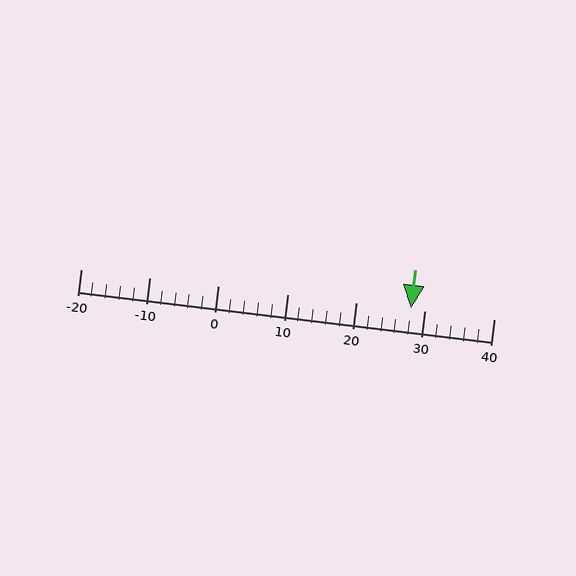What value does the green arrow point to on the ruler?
The green arrow points to approximately 28.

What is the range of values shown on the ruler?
The ruler shows values from -20 to 40.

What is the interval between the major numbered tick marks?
The major tick marks are spaced 10 units apart.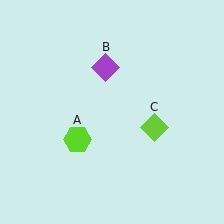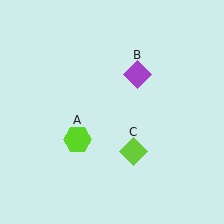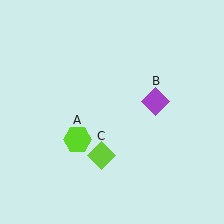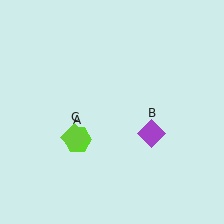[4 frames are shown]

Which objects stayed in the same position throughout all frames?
Lime hexagon (object A) remained stationary.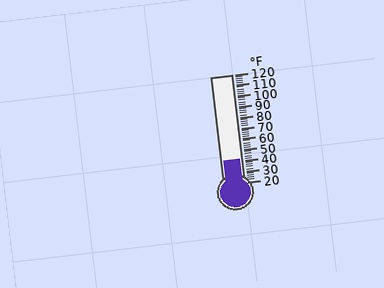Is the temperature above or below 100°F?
The temperature is below 100°F.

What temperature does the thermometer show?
The thermometer shows approximately 42°F.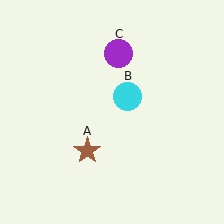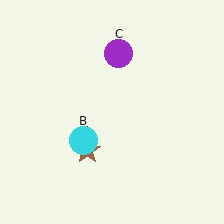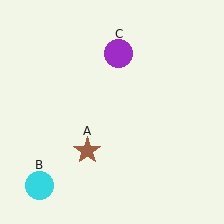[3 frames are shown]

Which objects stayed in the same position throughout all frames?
Brown star (object A) and purple circle (object C) remained stationary.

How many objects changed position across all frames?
1 object changed position: cyan circle (object B).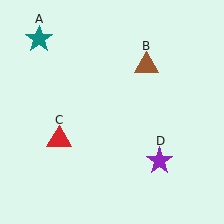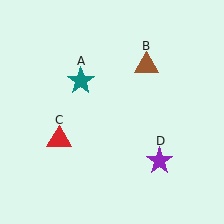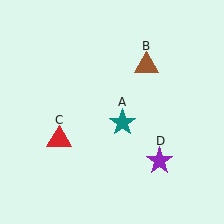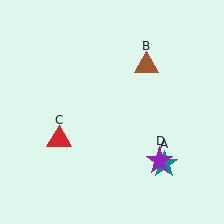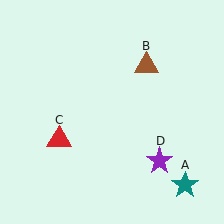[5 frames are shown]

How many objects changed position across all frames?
1 object changed position: teal star (object A).